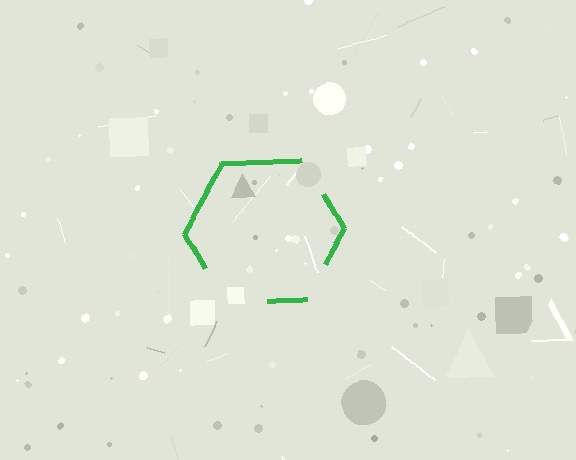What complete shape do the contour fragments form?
The contour fragments form a hexagon.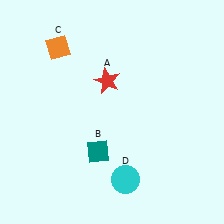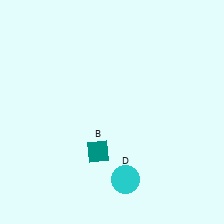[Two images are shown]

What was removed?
The orange diamond (C), the red star (A) were removed in Image 2.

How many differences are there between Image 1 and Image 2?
There are 2 differences between the two images.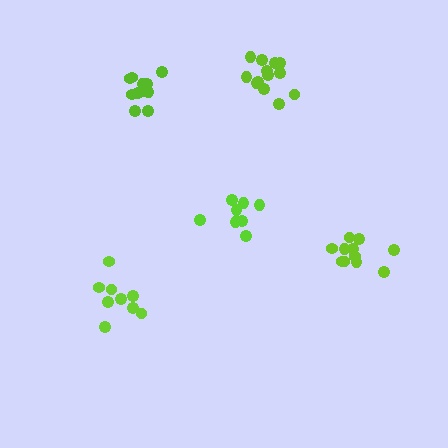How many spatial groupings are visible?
There are 5 spatial groupings.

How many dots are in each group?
Group 1: 9 dots, Group 2: 11 dots, Group 3: 8 dots, Group 4: 12 dots, Group 5: 13 dots (53 total).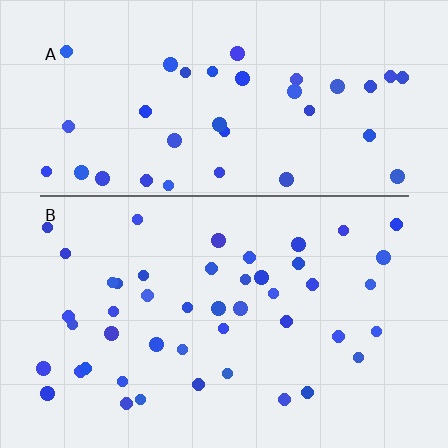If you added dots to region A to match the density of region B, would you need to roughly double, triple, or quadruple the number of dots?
Approximately double.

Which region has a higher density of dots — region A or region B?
B (the bottom).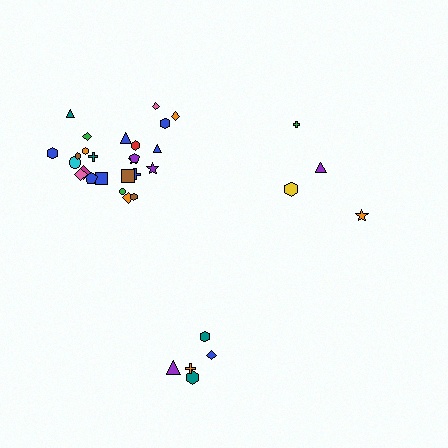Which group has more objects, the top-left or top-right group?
The top-left group.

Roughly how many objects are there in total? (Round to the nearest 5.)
Roughly 35 objects in total.